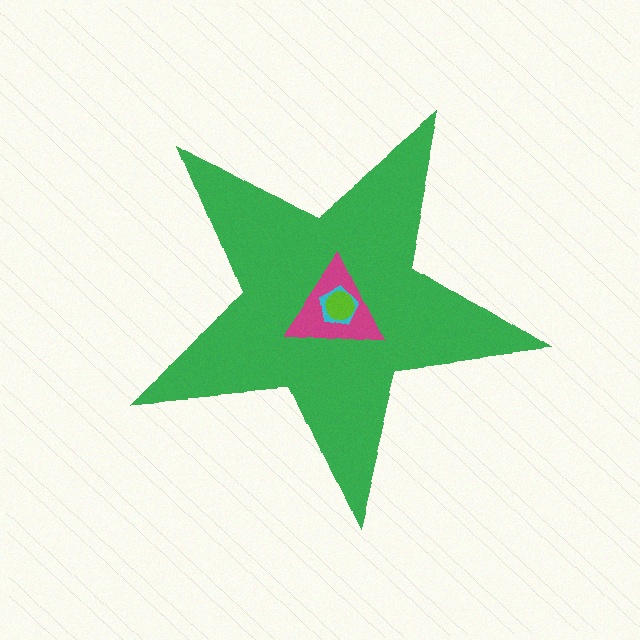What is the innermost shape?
The lime circle.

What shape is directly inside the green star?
The magenta triangle.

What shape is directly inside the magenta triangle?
The cyan pentagon.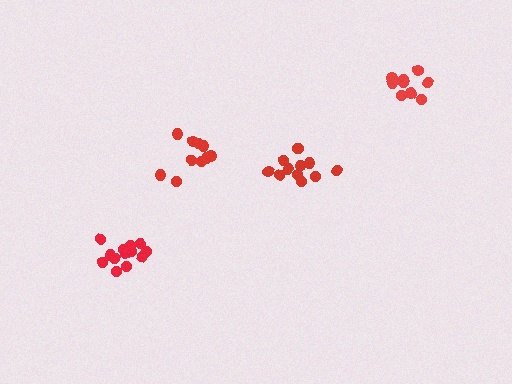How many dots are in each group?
Group 1: 10 dots, Group 2: 12 dots, Group 3: 9 dots, Group 4: 13 dots (44 total).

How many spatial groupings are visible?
There are 4 spatial groupings.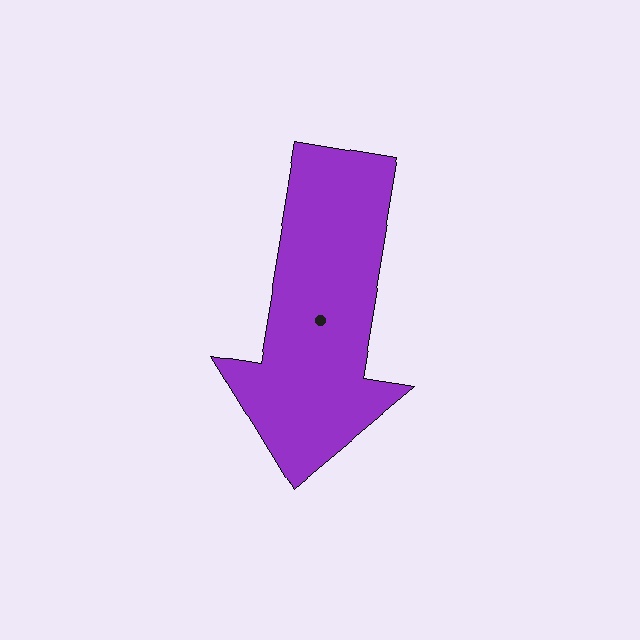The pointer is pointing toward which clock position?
Roughly 6 o'clock.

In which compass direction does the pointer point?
South.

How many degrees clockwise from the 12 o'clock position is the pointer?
Approximately 189 degrees.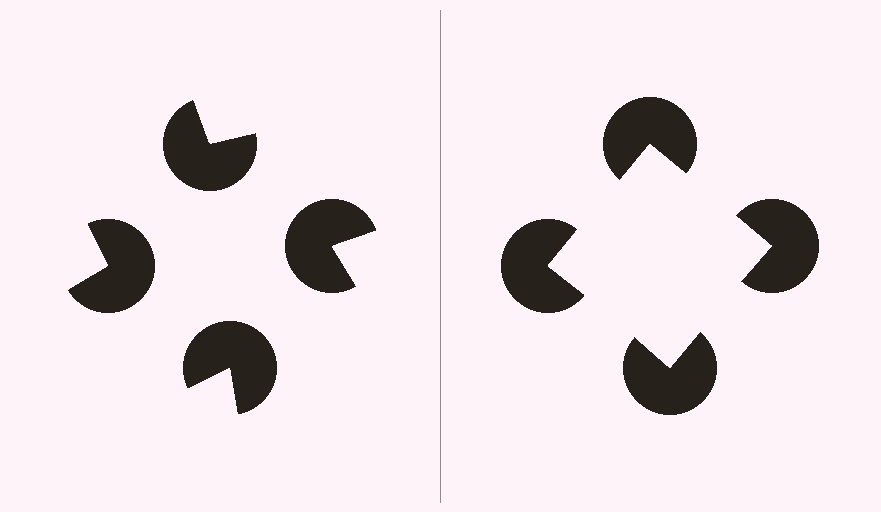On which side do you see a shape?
An illusory square appears on the right side. On the left side the wedge cuts are rotated, so no coherent shape forms.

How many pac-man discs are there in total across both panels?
8 — 4 on each side.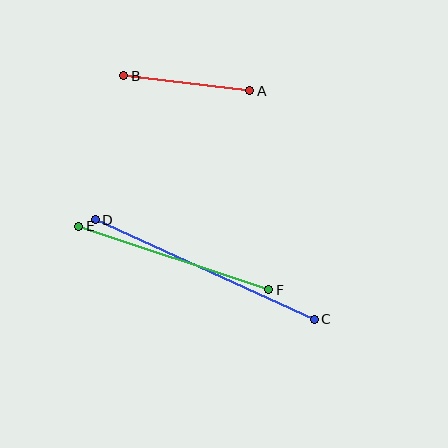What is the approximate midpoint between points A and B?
The midpoint is at approximately (187, 83) pixels.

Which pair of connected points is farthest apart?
Points C and D are farthest apart.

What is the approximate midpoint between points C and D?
The midpoint is at approximately (205, 269) pixels.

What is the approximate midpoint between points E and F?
The midpoint is at approximately (174, 258) pixels.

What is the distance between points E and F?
The distance is approximately 200 pixels.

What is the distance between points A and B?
The distance is approximately 127 pixels.